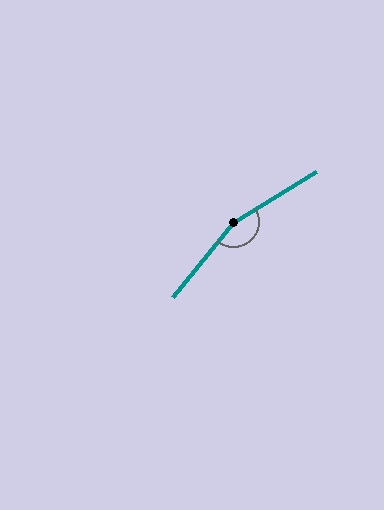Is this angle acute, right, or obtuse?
It is obtuse.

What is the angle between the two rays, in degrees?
Approximately 161 degrees.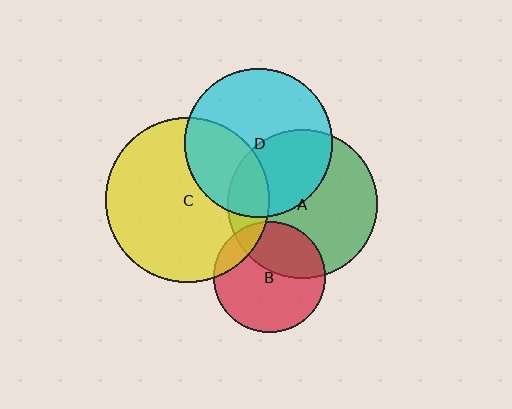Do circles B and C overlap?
Yes.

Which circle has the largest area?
Circle C (yellow).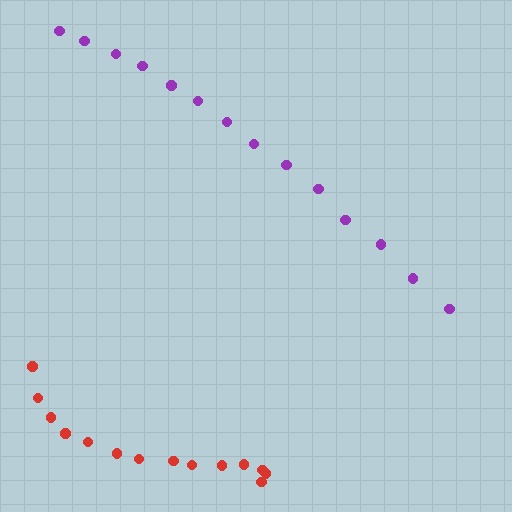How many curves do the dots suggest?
There are 2 distinct paths.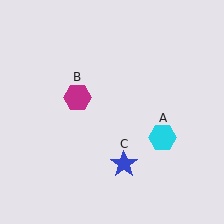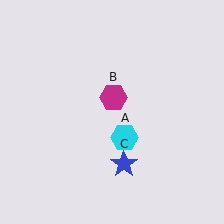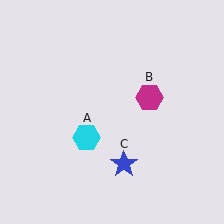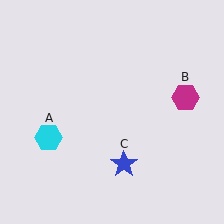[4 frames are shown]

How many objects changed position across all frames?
2 objects changed position: cyan hexagon (object A), magenta hexagon (object B).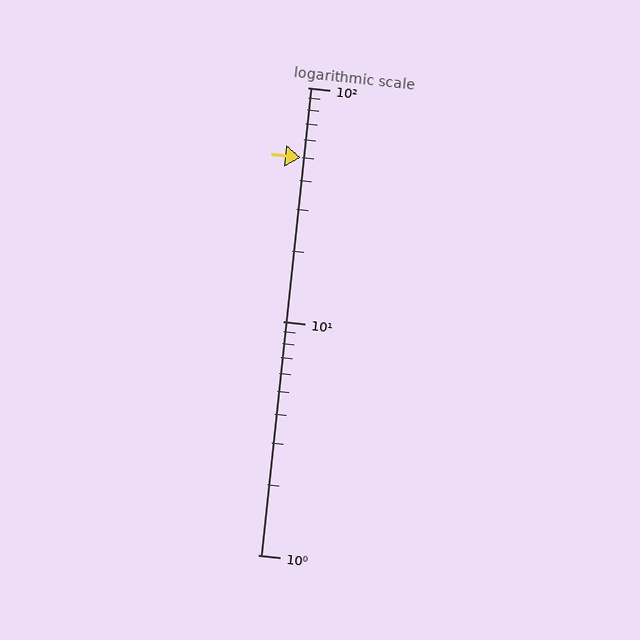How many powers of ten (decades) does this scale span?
The scale spans 2 decades, from 1 to 100.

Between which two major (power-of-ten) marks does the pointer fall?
The pointer is between 10 and 100.